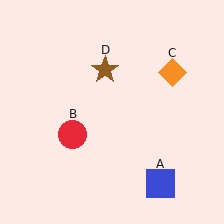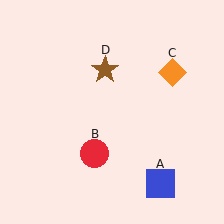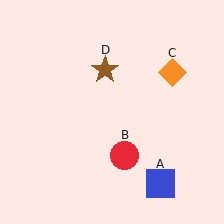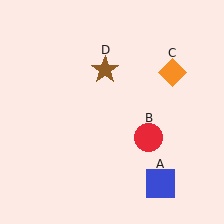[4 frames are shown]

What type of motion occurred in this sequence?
The red circle (object B) rotated counterclockwise around the center of the scene.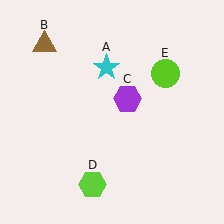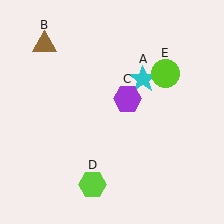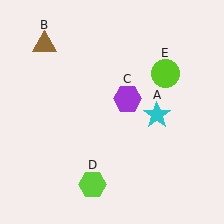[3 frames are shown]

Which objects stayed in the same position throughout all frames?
Brown triangle (object B) and purple hexagon (object C) and lime hexagon (object D) and lime circle (object E) remained stationary.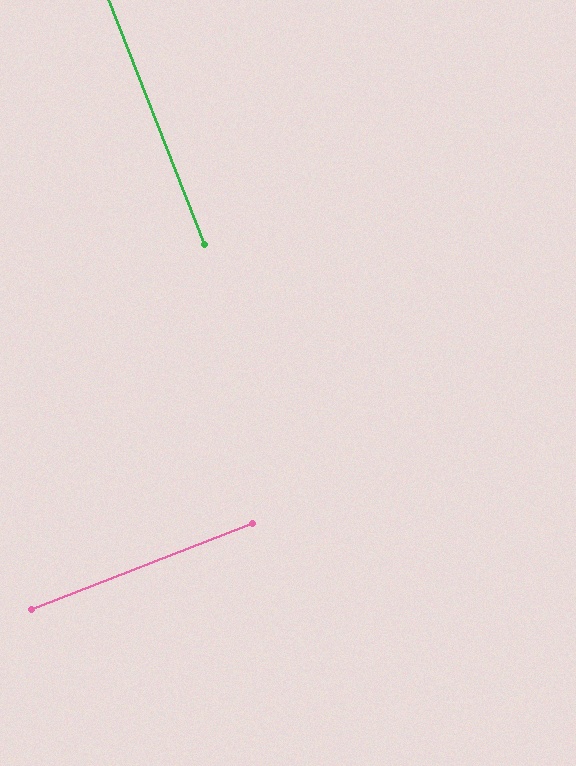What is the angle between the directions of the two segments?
Approximately 90 degrees.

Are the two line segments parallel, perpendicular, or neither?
Perpendicular — they meet at approximately 90°.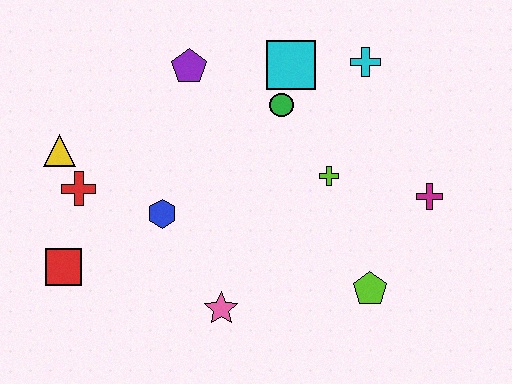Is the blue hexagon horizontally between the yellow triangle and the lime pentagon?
Yes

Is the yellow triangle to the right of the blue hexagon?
No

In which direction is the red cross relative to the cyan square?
The red cross is to the left of the cyan square.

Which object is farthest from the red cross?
The magenta cross is farthest from the red cross.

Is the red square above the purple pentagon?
No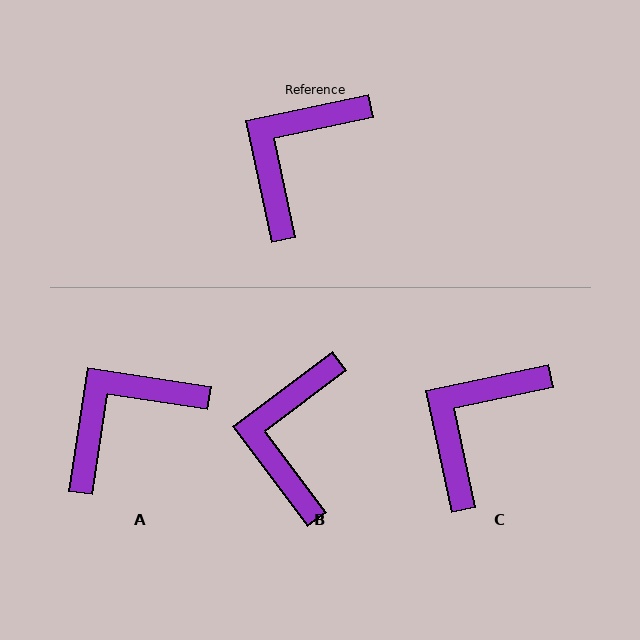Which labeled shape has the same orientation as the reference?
C.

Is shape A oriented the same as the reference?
No, it is off by about 20 degrees.